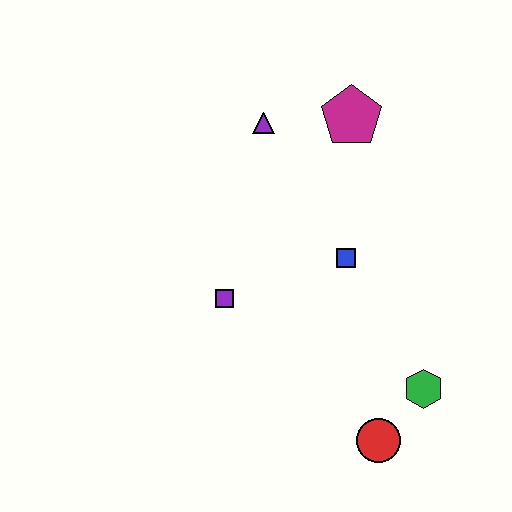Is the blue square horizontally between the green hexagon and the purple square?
Yes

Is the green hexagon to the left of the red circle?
No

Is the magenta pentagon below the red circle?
No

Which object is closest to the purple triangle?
The magenta pentagon is closest to the purple triangle.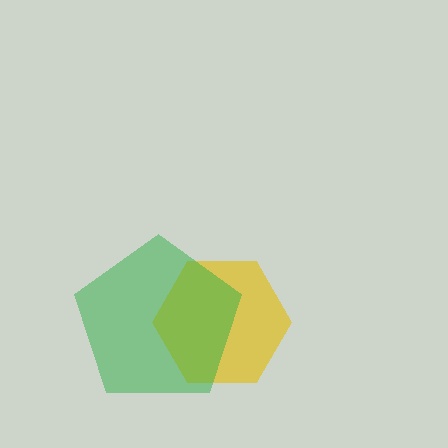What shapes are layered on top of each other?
The layered shapes are: a yellow hexagon, a green pentagon.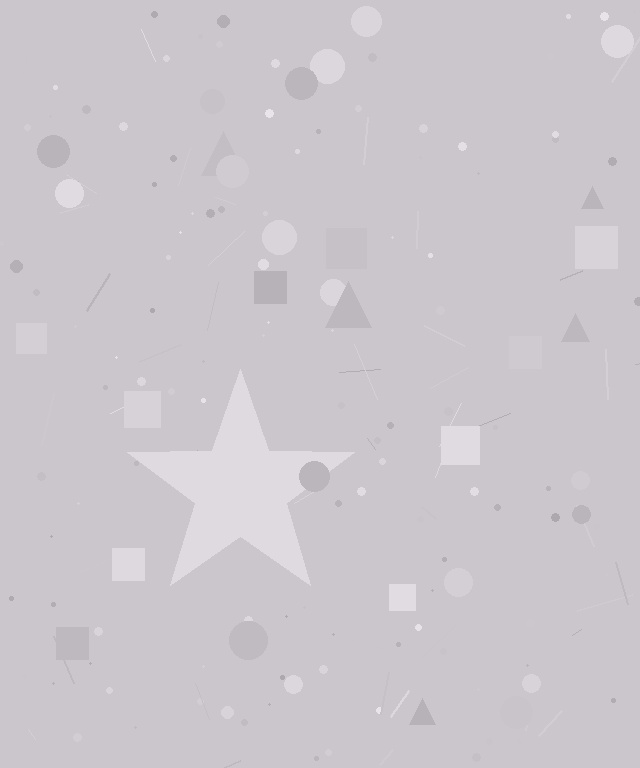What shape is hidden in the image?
A star is hidden in the image.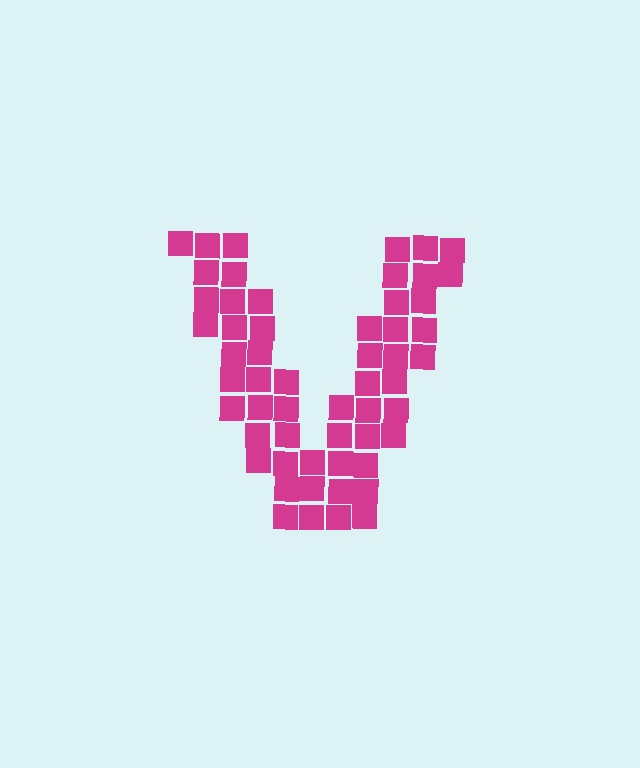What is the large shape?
The large shape is the letter V.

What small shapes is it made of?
It is made of small squares.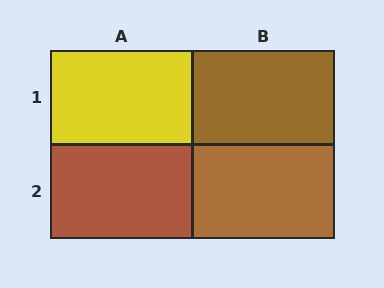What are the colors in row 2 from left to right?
Brown, brown.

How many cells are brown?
3 cells are brown.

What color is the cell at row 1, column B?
Brown.